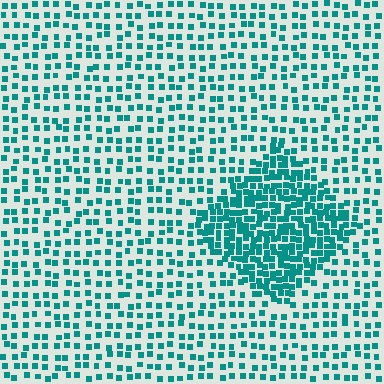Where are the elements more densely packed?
The elements are more densely packed inside the diamond boundary.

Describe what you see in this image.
The image contains small teal elements arranged at two different densities. A diamond-shaped region is visible where the elements are more densely packed than the surrounding area.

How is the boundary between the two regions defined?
The boundary is defined by a change in element density (approximately 2.3x ratio). All elements are the same color, size, and shape.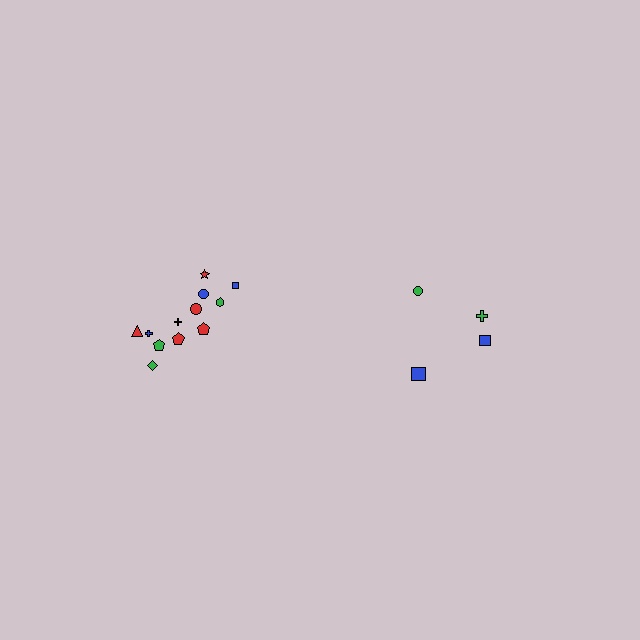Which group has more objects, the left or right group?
The left group.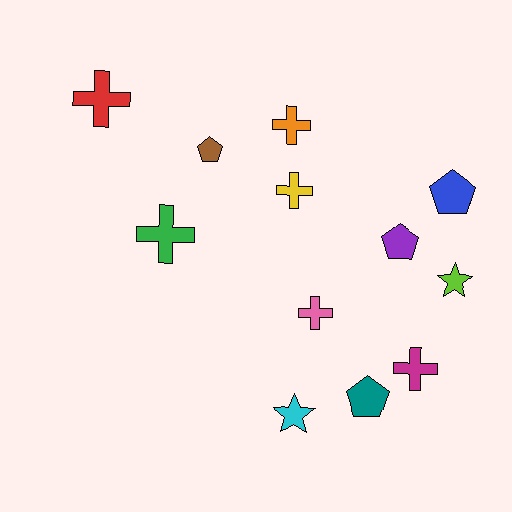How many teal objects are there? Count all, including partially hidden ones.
There is 1 teal object.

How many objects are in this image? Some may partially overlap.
There are 12 objects.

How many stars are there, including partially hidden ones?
There are 2 stars.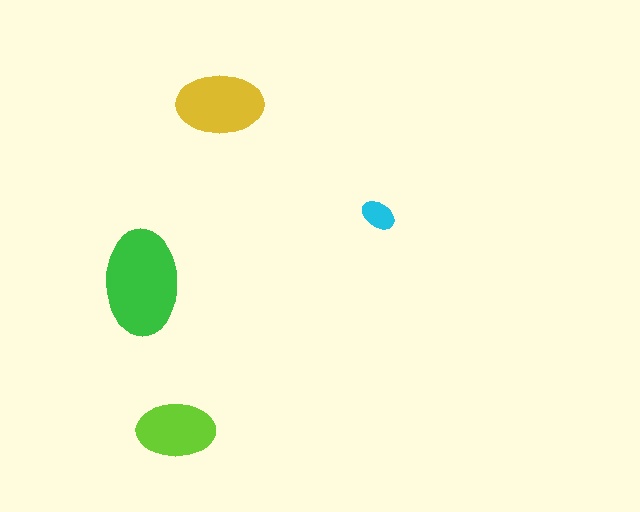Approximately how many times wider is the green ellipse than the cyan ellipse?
About 3 times wider.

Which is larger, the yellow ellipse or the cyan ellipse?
The yellow one.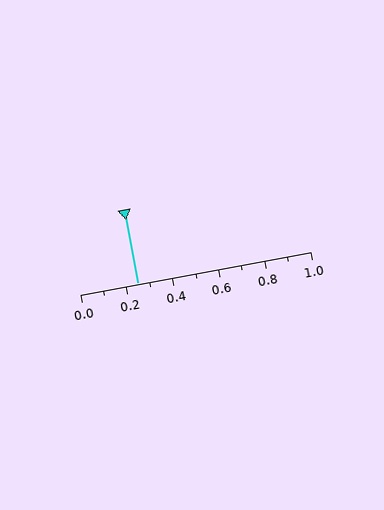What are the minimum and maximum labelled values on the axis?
The axis runs from 0.0 to 1.0.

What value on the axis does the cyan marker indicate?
The marker indicates approximately 0.25.